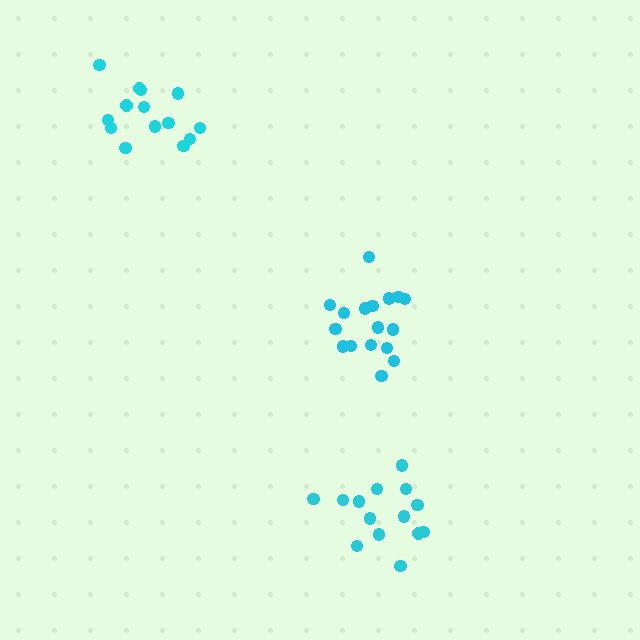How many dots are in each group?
Group 1: 17 dots, Group 2: 14 dots, Group 3: 14 dots (45 total).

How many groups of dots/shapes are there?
There are 3 groups.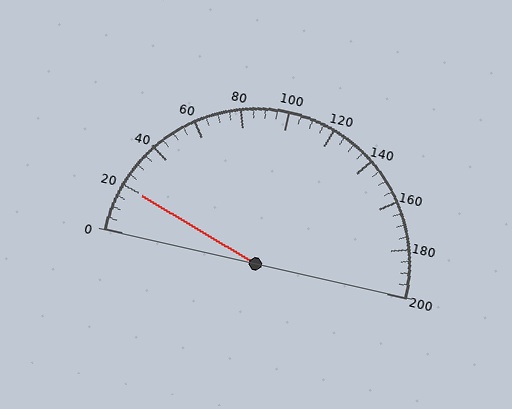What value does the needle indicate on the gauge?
The needle indicates approximately 20.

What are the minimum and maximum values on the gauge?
The gauge ranges from 0 to 200.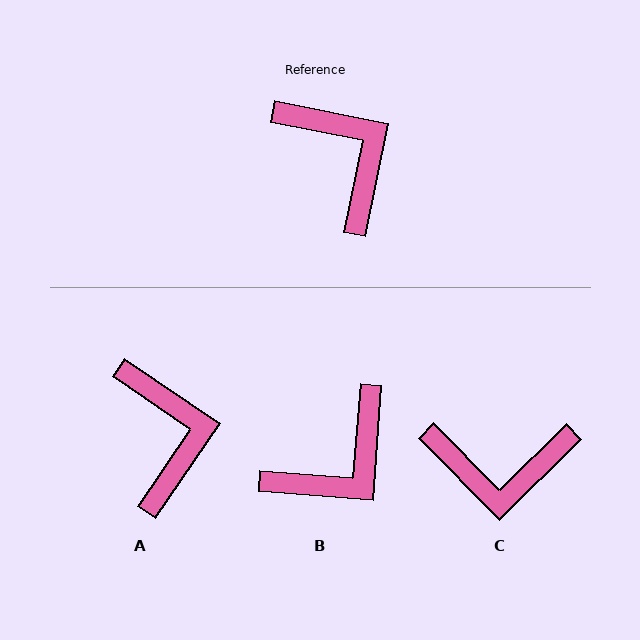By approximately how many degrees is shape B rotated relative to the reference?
Approximately 83 degrees clockwise.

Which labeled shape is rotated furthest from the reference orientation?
C, about 124 degrees away.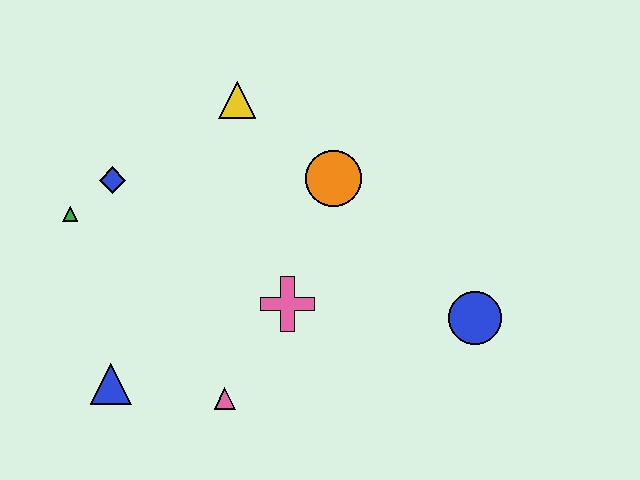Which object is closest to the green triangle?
The blue diamond is closest to the green triangle.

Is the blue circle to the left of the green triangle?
No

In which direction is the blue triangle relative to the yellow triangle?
The blue triangle is below the yellow triangle.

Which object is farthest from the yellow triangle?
The blue circle is farthest from the yellow triangle.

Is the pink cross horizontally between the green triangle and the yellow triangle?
No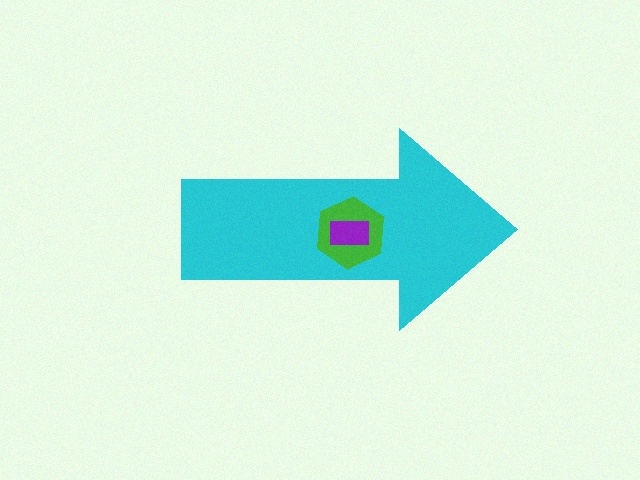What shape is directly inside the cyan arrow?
The green hexagon.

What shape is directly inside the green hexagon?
The purple rectangle.